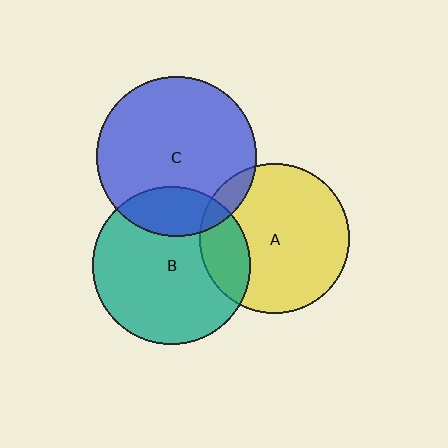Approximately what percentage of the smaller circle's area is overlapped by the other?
Approximately 20%.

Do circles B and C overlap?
Yes.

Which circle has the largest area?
Circle C (blue).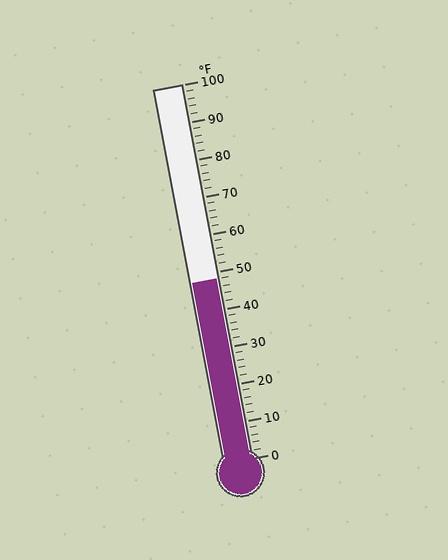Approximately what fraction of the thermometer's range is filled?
The thermometer is filled to approximately 50% of its range.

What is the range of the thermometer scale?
The thermometer scale ranges from 0°F to 100°F.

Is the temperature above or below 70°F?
The temperature is below 70°F.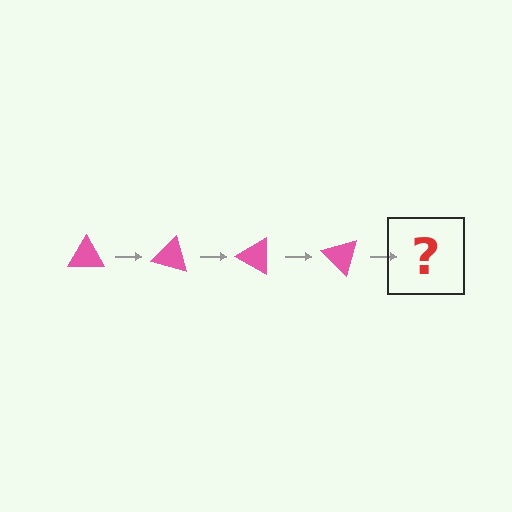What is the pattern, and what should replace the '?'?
The pattern is that the triangle rotates 15 degrees each step. The '?' should be a pink triangle rotated 60 degrees.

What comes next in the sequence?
The next element should be a pink triangle rotated 60 degrees.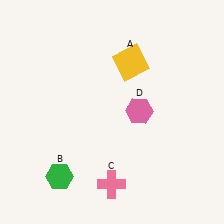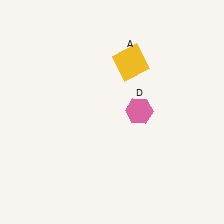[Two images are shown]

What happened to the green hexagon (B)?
The green hexagon (B) was removed in Image 2. It was in the bottom-left area of Image 1.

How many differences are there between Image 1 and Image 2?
There are 2 differences between the two images.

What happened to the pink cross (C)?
The pink cross (C) was removed in Image 2. It was in the bottom-left area of Image 1.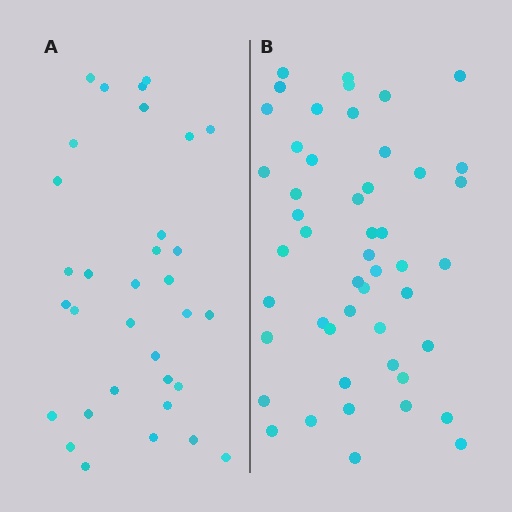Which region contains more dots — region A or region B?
Region B (the right region) has more dots.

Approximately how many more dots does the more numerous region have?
Region B has approximately 15 more dots than region A.